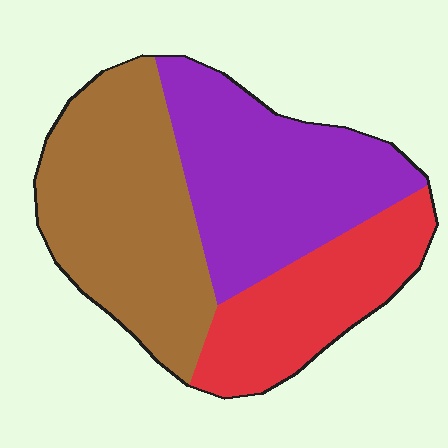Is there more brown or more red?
Brown.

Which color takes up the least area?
Red, at roughly 25%.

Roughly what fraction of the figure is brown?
Brown covers about 40% of the figure.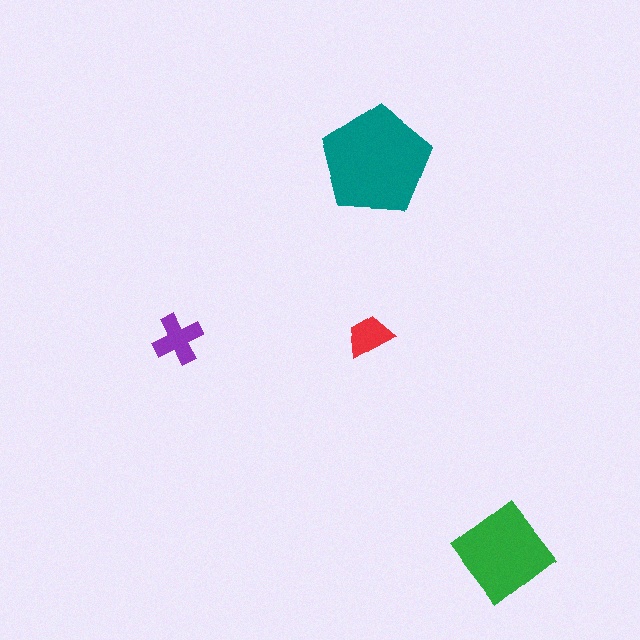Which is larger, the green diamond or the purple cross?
The green diamond.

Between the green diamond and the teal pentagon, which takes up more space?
The teal pentagon.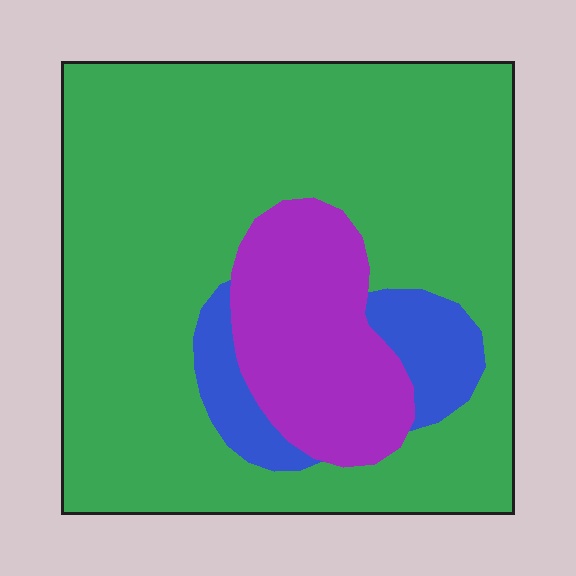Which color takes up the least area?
Blue, at roughly 10%.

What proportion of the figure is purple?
Purple covers roughly 15% of the figure.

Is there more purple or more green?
Green.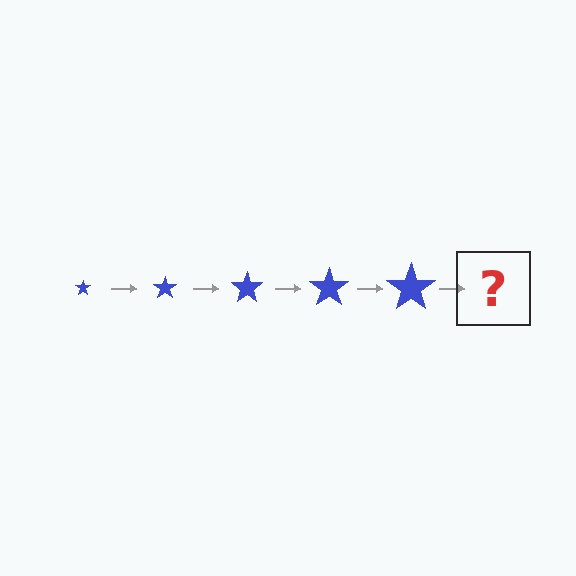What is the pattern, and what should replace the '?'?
The pattern is that the star gets progressively larger each step. The '?' should be a blue star, larger than the previous one.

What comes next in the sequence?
The next element should be a blue star, larger than the previous one.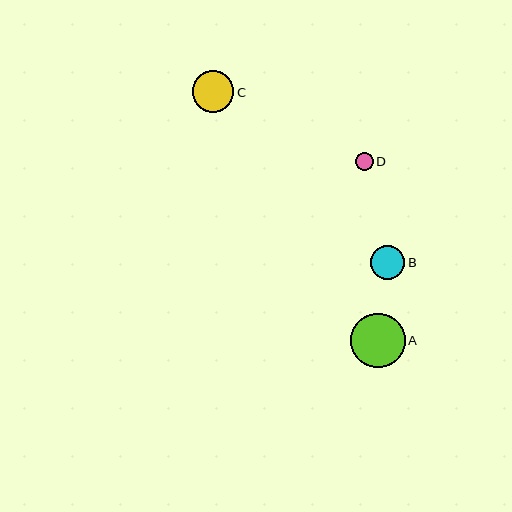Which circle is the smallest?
Circle D is the smallest with a size of approximately 18 pixels.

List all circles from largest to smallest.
From largest to smallest: A, C, B, D.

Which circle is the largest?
Circle A is the largest with a size of approximately 54 pixels.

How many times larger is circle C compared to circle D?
Circle C is approximately 2.3 times the size of circle D.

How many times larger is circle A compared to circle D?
Circle A is approximately 2.9 times the size of circle D.